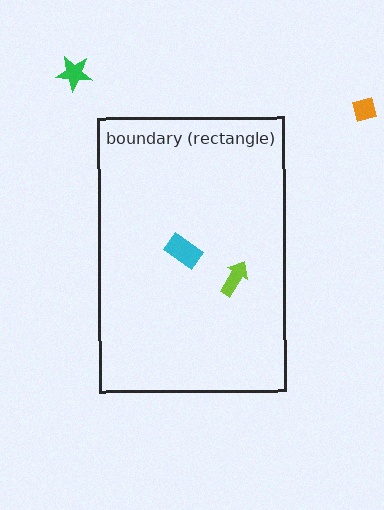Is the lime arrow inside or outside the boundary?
Inside.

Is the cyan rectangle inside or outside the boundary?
Inside.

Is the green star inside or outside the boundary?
Outside.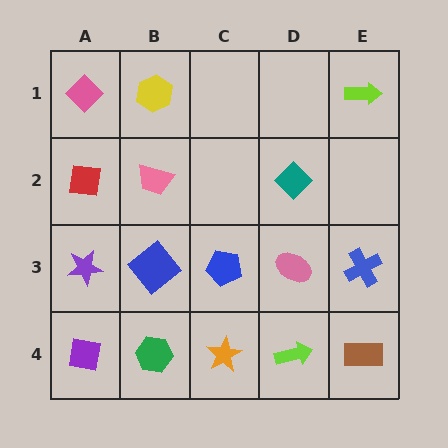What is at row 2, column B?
A pink trapezoid.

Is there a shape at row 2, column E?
No, that cell is empty.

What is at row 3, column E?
A blue cross.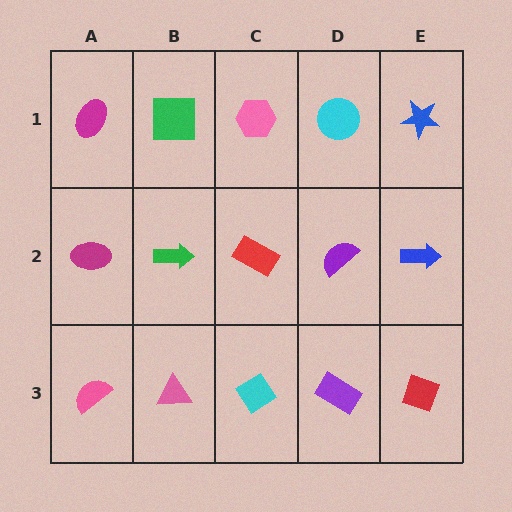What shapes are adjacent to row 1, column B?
A green arrow (row 2, column B), a magenta ellipse (row 1, column A), a pink hexagon (row 1, column C).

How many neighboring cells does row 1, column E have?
2.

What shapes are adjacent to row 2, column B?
A green square (row 1, column B), a pink triangle (row 3, column B), a magenta ellipse (row 2, column A), a red rectangle (row 2, column C).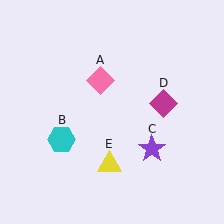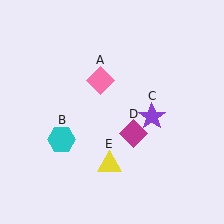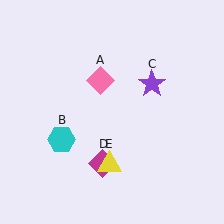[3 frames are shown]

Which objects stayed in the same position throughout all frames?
Pink diamond (object A) and cyan hexagon (object B) and yellow triangle (object E) remained stationary.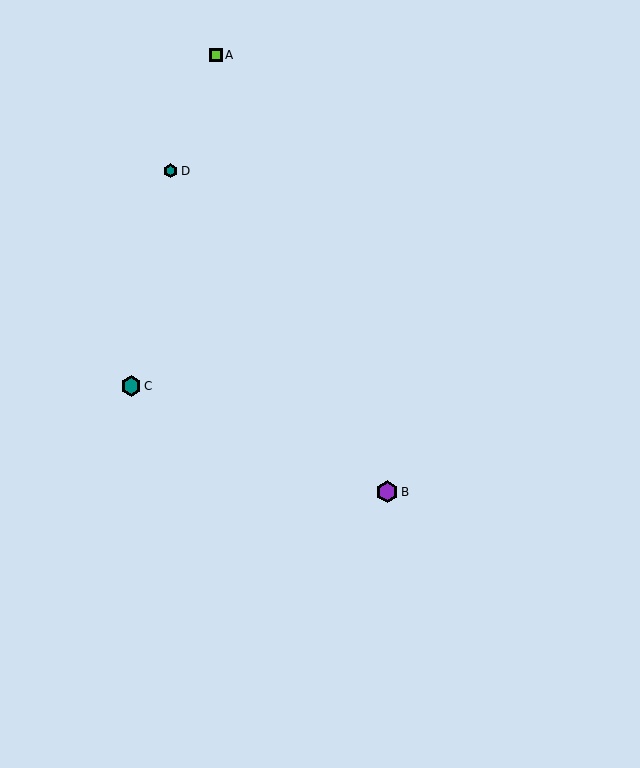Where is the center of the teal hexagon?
The center of the teal hexagon is at (171, 171).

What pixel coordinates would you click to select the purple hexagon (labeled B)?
Click at (387, 492) to select the purple hexagon B.